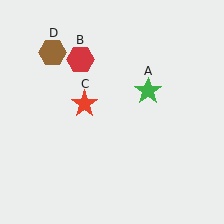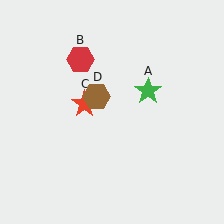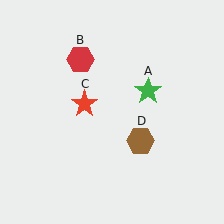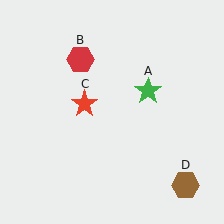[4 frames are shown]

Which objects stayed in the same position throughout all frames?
Green star (object A) and red hexagon (object B) and red star (object C) remained stationary.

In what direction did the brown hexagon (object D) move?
The brown hexagon (object D) moved down and to the right.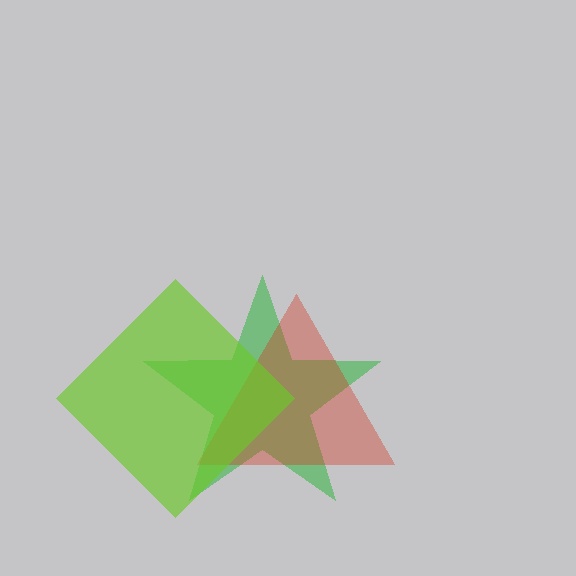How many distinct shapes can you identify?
There are 3 distinct shapes: a green star, a red triangle, a lime diamond.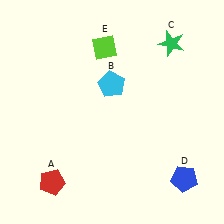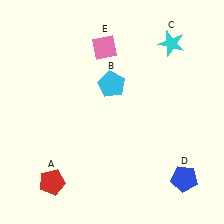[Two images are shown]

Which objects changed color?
C changed from green to cyan. E changed from lime to pink.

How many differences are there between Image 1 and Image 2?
There are 2 differences between the two images.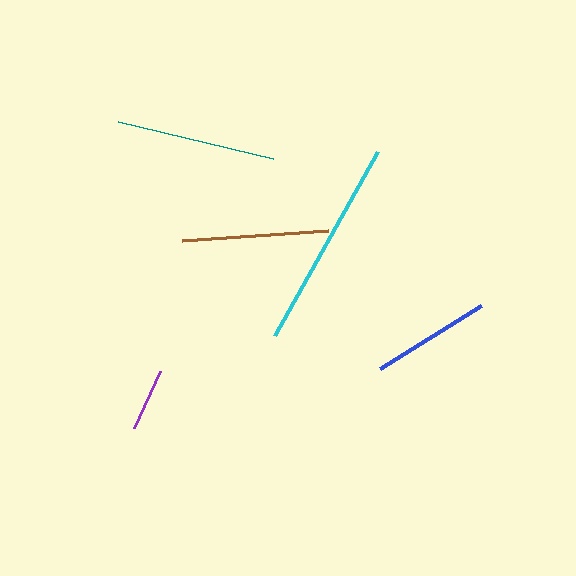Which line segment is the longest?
The cyan line is the longest at approximately 211 pixels.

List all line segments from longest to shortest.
From longest to shortest: cyan, teal, brown, blue, purple.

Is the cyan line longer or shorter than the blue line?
The cyan line is longer than the blue line.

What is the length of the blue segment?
The blue segment is approximately 119 pixels long.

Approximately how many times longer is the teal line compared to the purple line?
The teal line is approximately 2.6 times the length of the purple line.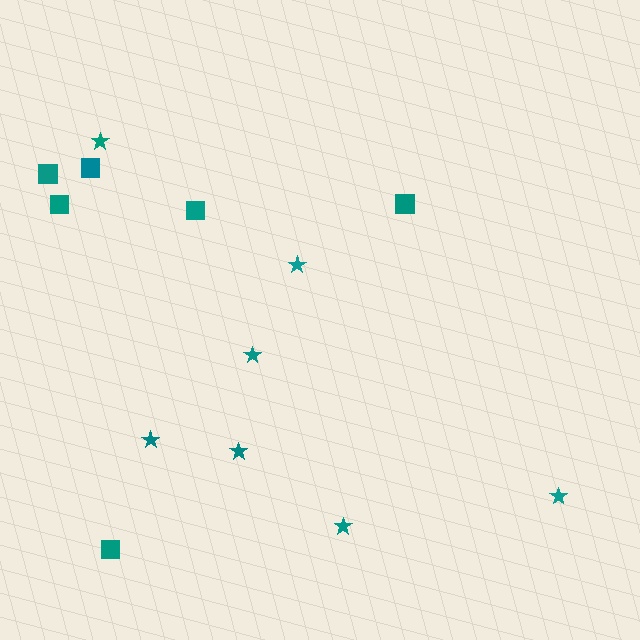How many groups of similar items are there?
There are 2 groups: one group of stars (7) and one group of squares (6).